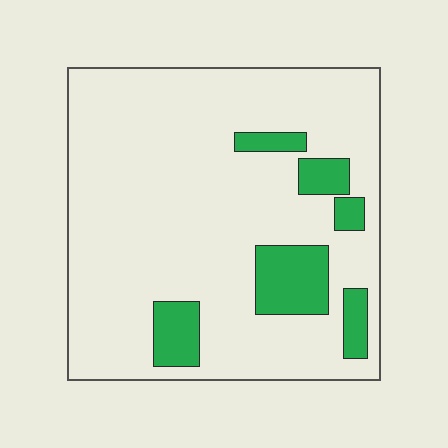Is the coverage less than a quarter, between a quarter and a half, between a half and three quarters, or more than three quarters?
Less than a quarter.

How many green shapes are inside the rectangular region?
6.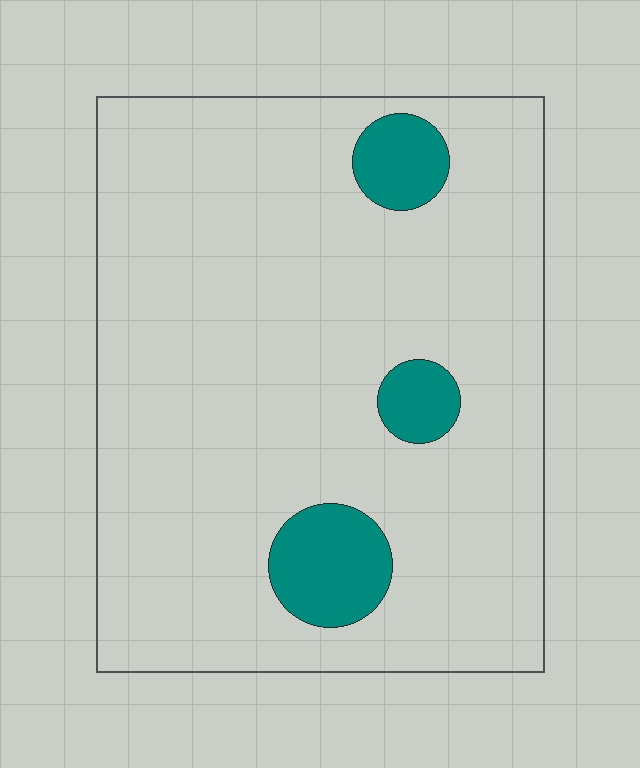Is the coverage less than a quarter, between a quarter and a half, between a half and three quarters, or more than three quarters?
Less than a quarter.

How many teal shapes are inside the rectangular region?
3.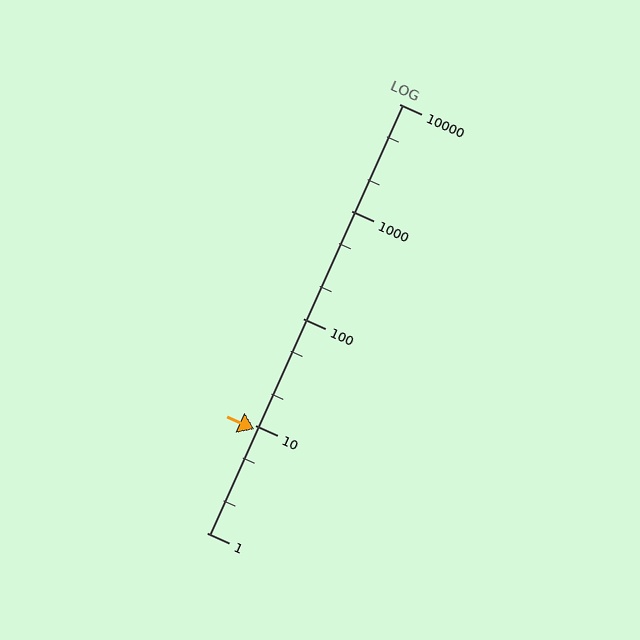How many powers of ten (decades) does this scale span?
The scale spans 4 decades, from 1 to 10000.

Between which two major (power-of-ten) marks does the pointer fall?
The pointer is between 1 and 10.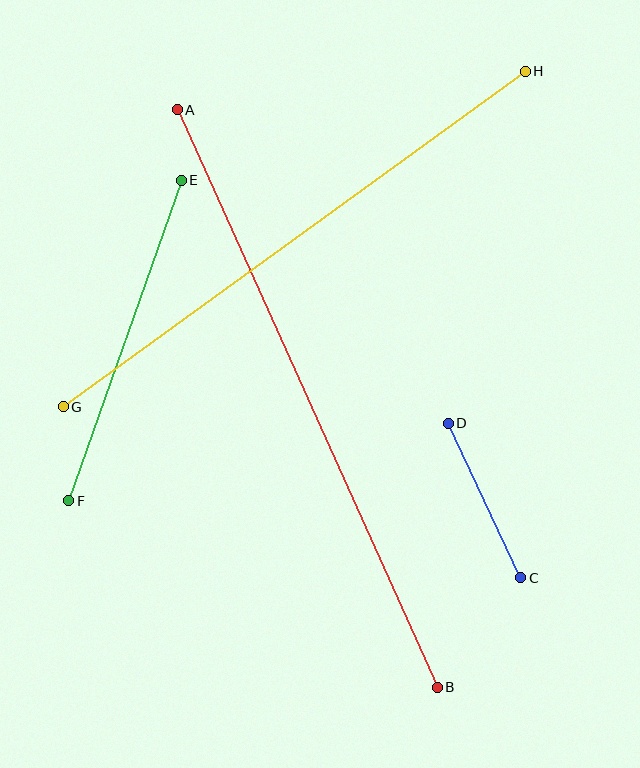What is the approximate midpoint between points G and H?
The midpoint is at approximately (294, 239) pixels.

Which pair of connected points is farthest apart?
Points A and B are farthest apart.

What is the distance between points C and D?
The distance is approximately 171 pixels.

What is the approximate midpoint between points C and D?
The midpoint is at approximately (485, 500) pixels.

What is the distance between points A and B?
The distance is approximately 633 pixels.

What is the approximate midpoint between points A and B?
The midpoint is at approximately (307, 399) pixels.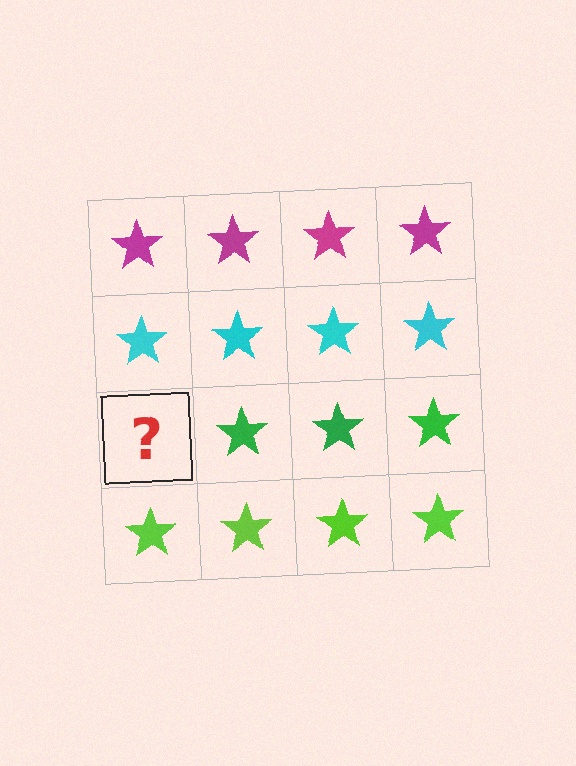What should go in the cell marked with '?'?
The missing cell should contain a green star.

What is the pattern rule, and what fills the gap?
The rule is that each row has a consistent color. The gap should be filled with a green star.